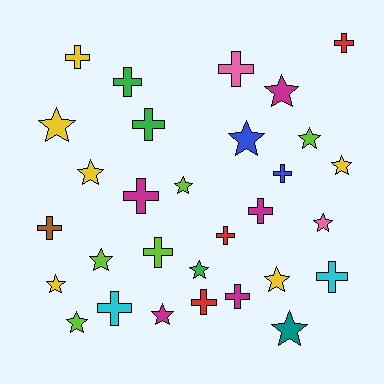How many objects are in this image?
There are 30 objects.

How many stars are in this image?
There are 15 stars.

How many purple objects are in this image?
There are no purple objects.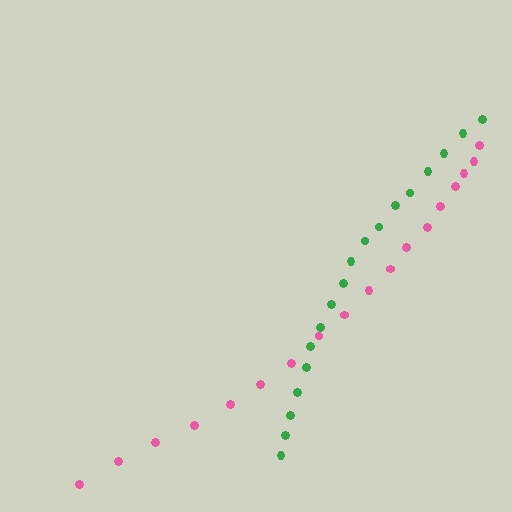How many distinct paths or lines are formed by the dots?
There are 2 distinct paths.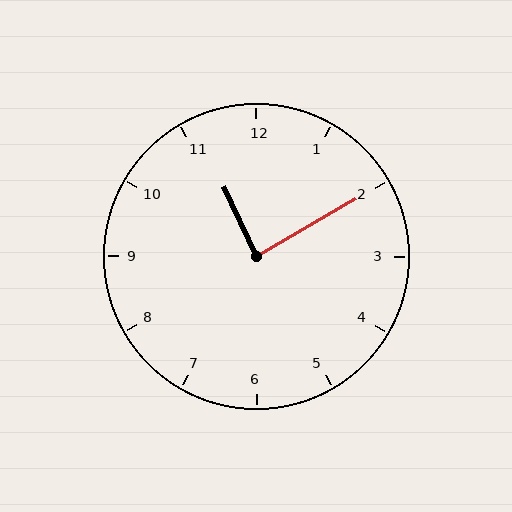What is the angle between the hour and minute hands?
Approximately 85 degrees.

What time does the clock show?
11:10.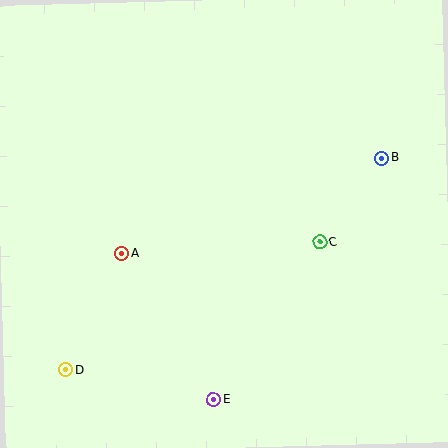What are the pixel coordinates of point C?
Point C is at (320, 242).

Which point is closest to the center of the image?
Point C at (320, 242) is closest to the center.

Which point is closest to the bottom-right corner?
Point E is closest to the bottom-right corner.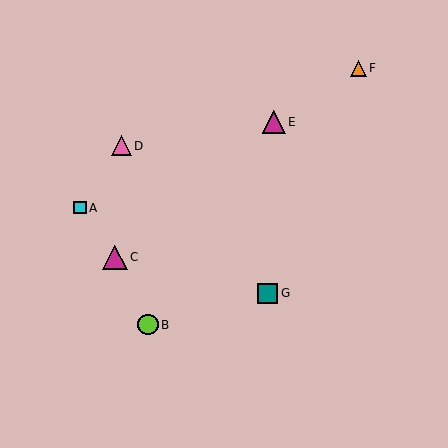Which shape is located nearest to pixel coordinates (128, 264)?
The magenta triangle (labeled C) at (115, 257) is nearest to that location.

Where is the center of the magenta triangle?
The center of the magenta triangle is at (115, 257).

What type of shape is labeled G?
Shape G is a teal square.